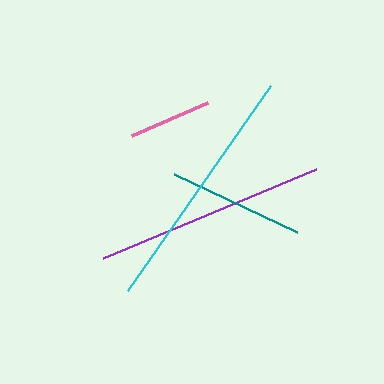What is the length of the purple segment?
The purple segment is approximately 231 pixels long.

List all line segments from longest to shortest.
From longest to shortest: cyan, purple, teal, pink.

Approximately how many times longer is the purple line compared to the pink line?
The purple line is approximately 2.8 times the length of the pink line.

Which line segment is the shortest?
The pink line is the shortest at approximately 83 pixels.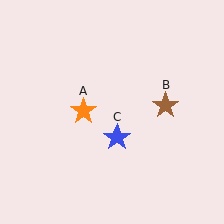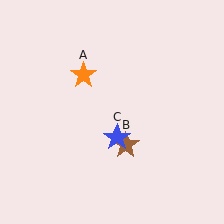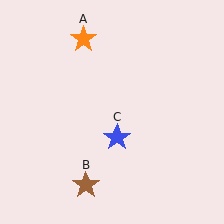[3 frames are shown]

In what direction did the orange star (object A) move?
The orange star (object A) moved up.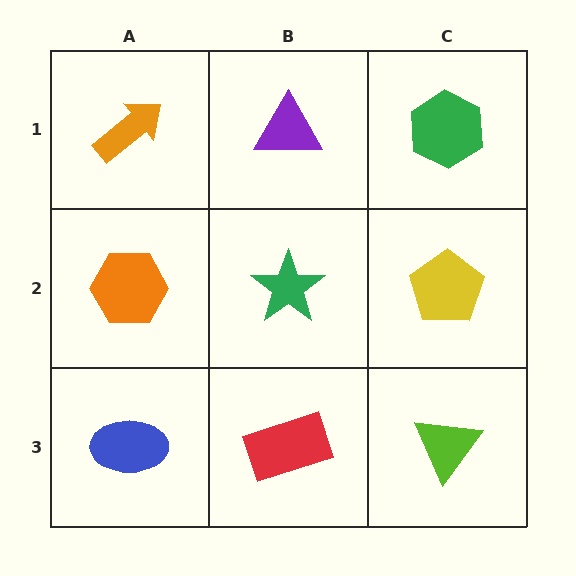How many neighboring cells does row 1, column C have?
2.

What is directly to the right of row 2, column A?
A green star.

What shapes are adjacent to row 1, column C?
A yellow pentagon (row 2, column C), a purple triangle (row 1, column B).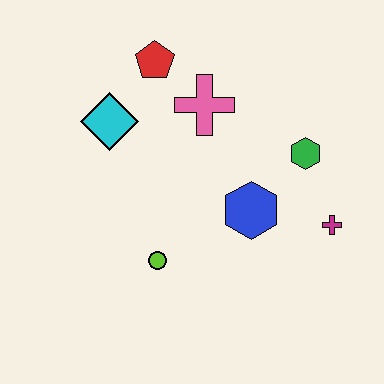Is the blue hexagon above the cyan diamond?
No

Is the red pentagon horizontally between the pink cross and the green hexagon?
No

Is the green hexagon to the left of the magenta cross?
Yes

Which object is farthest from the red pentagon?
The magenta cross is farthest from the red pentagon.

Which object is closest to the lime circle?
The blue hexagon is closest to the lime circle.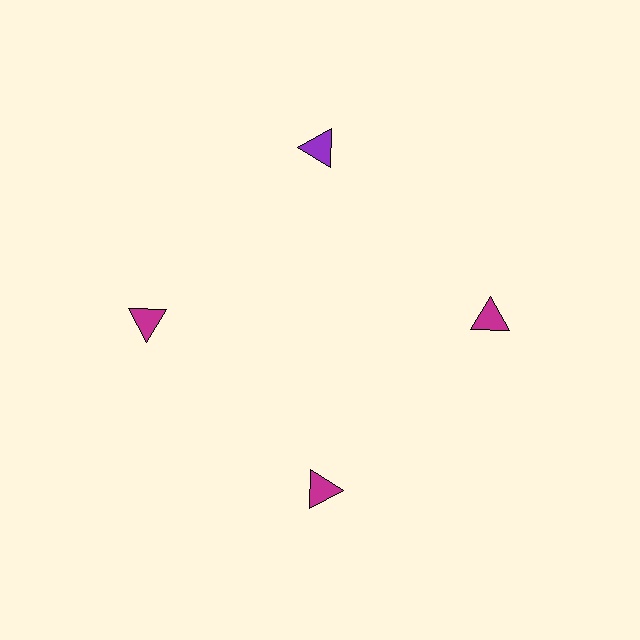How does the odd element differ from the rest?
It has a different color: purple instead of magenta.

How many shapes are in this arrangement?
There are 4 shapes arranged in a ring pattern.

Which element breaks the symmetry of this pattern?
The purple triangle at roughly the 12 o'clock position breaks the symmetry. All other shapes are magenta triangles.